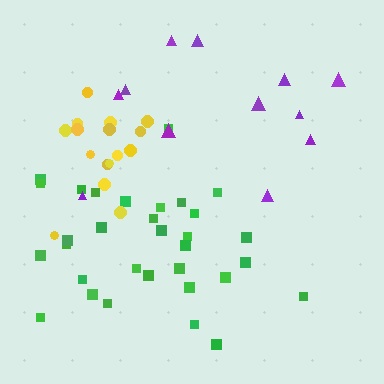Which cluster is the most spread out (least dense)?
Purple.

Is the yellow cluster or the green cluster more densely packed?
Yellow.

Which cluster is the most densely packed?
Yellow.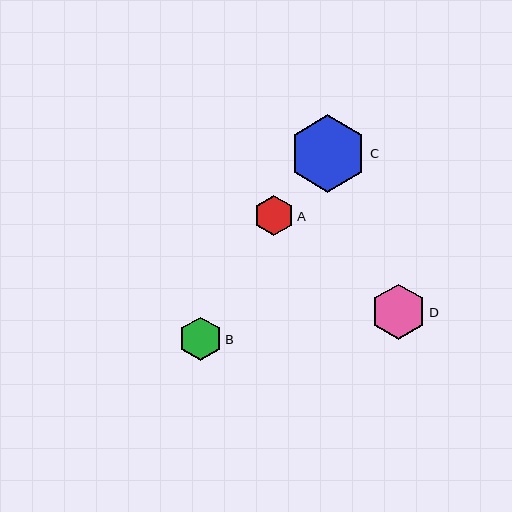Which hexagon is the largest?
Hexagon C is the largest with a size of approximately 78 pixels.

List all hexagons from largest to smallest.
From largest to smallest: C, D, B, A.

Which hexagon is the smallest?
Hexagon A is the smallest with a size of approximately 40 pixels.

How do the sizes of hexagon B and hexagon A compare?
Hexagon B and hexagon A are approximately the same size.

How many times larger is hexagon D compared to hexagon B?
Hexagon D is approximately 1.3 times the size of hexagon B.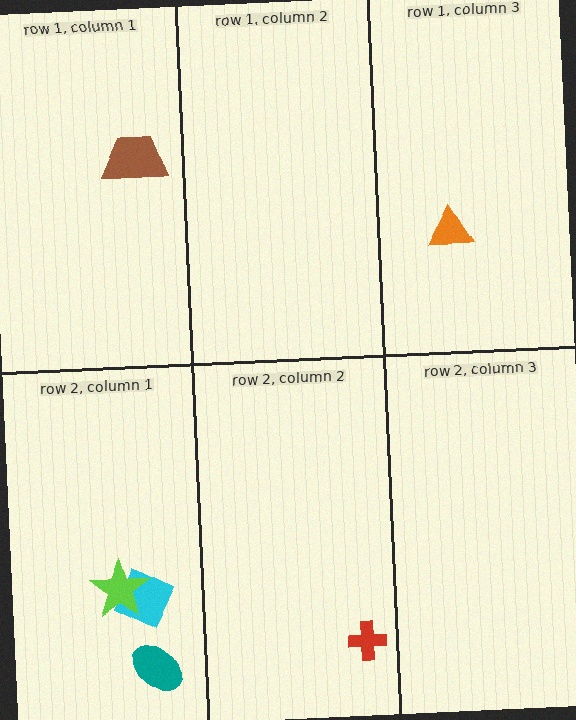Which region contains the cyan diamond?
The row 2, column 1 region.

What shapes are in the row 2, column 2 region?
The red cross.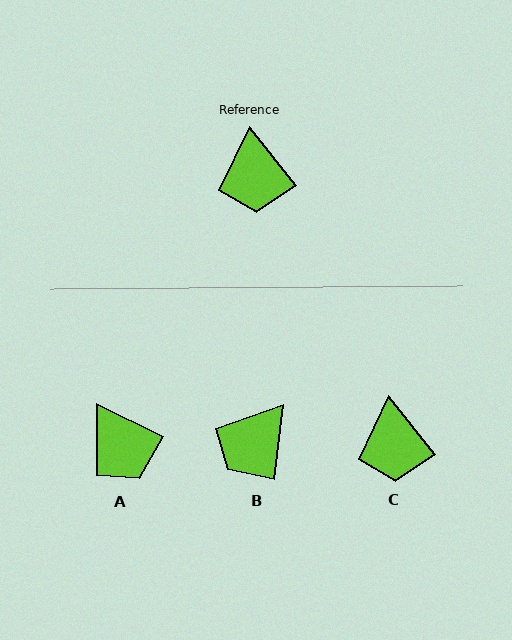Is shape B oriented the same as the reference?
No, it is off by about 46 degrees.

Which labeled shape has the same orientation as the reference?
C.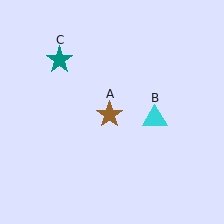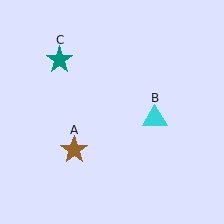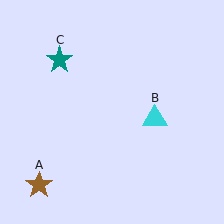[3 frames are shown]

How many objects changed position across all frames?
1 object changed position: brown star (object A).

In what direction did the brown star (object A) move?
The brown star (object A) moved down and to the left.